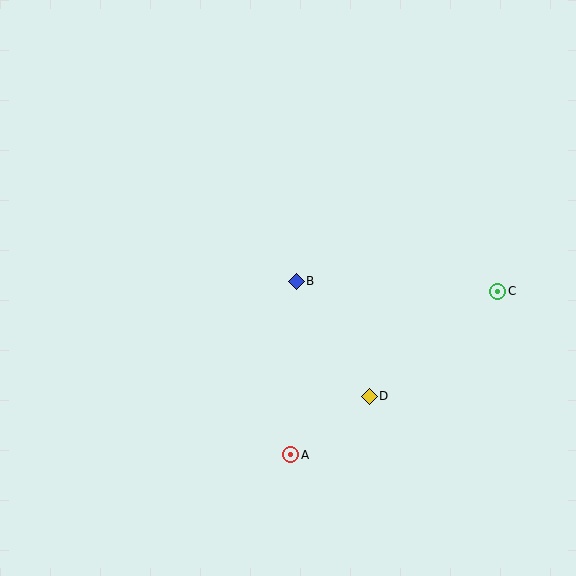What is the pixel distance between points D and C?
The distance between D and C is 166 pixels.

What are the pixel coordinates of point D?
Point D is at (369, 396).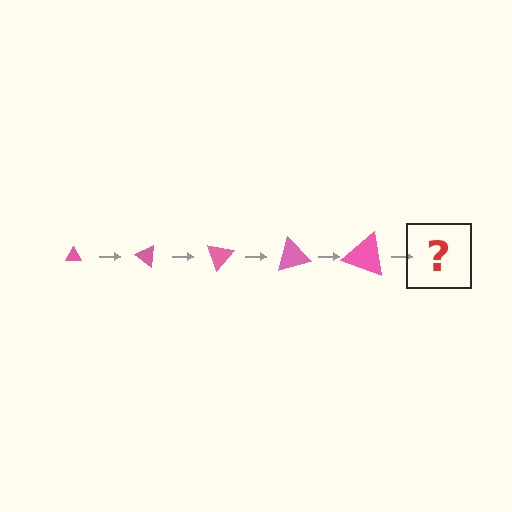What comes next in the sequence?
The next element should be a triangle, larger than the previous one and rotated 175 degrees from the start.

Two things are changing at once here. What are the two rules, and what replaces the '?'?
The two rules are that the triangle grows larger each step and it rotates 35 degrees each step. The '?' should be a triangle, larger than the previous one and rotated 175 degrees from the start.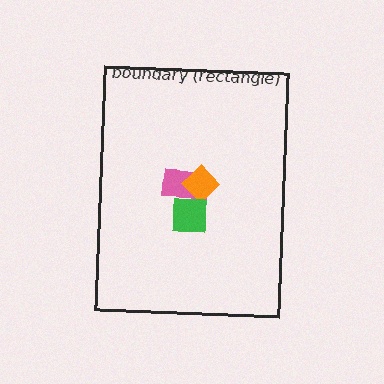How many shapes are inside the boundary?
3 inside, 0 outside.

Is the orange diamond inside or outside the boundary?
Inside.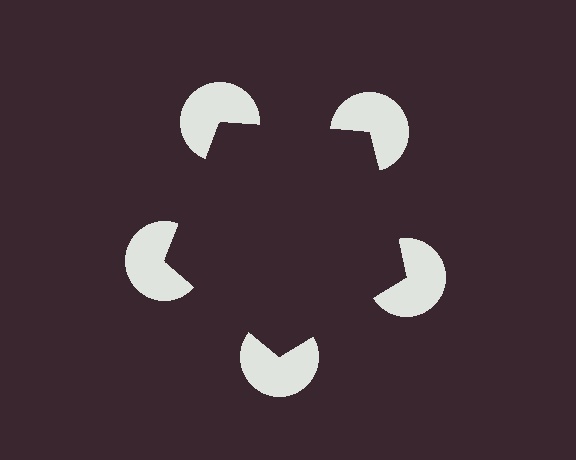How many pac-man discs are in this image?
There are 5 — one at each vertex of the illusory pentagon.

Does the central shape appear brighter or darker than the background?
It typically appears slightly darker than the background, even though no actual brightness change is drawn.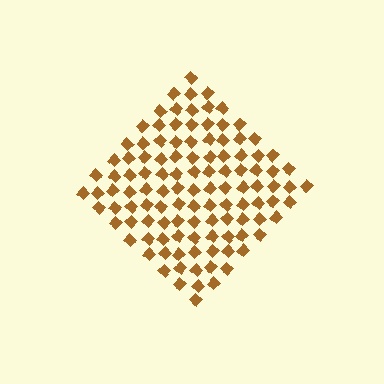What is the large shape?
The large shape is a diamond.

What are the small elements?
The small elements are diamonds.